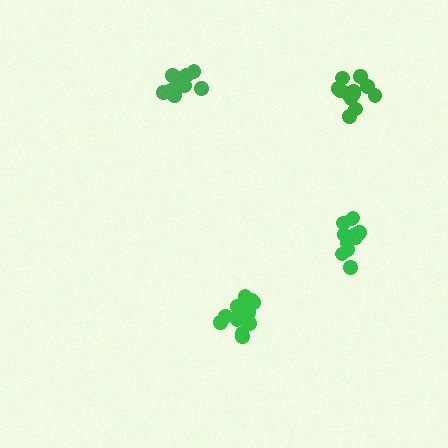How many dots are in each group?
Group 1: 11 dots, Group 2: 15 dots, Group 3: 12 dots, Group 4: 13 dots (51 total).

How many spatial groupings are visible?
There are 4 spatial groupings.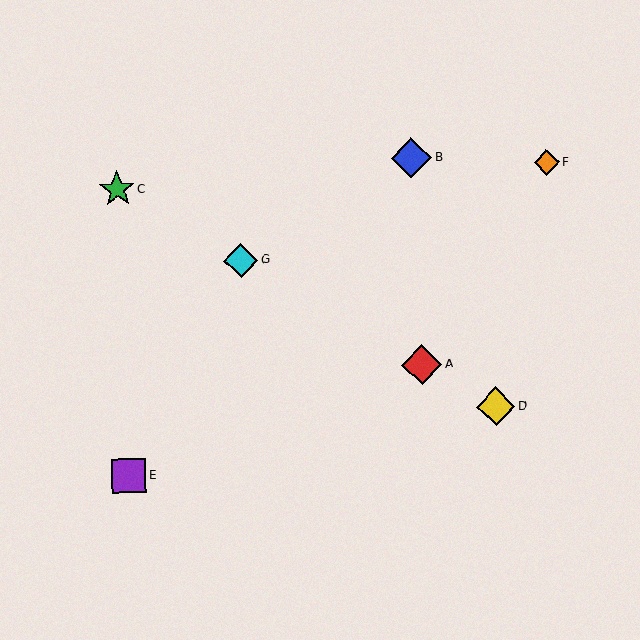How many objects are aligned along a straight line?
4 objects (A, C, D, G) are aligned along a straight line.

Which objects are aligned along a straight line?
Objects A, C, D, G are aligned along a straight line.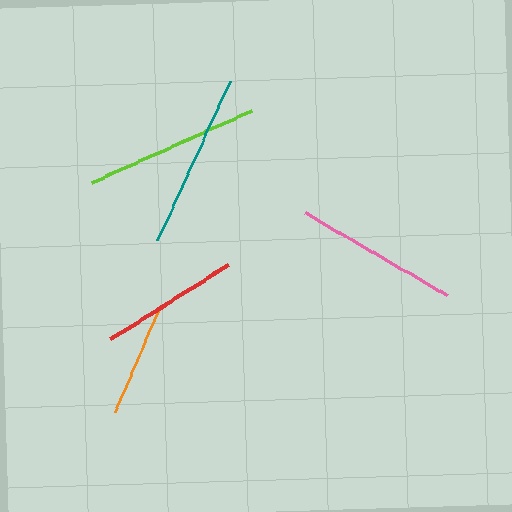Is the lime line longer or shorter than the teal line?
The teal line is longer than the lime line.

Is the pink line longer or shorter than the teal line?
The teal line is longer than the pink line.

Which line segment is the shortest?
The orange line is the shortest at approximately 115 pixels.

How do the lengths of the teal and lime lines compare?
The teal and lime lines are approximately the same length.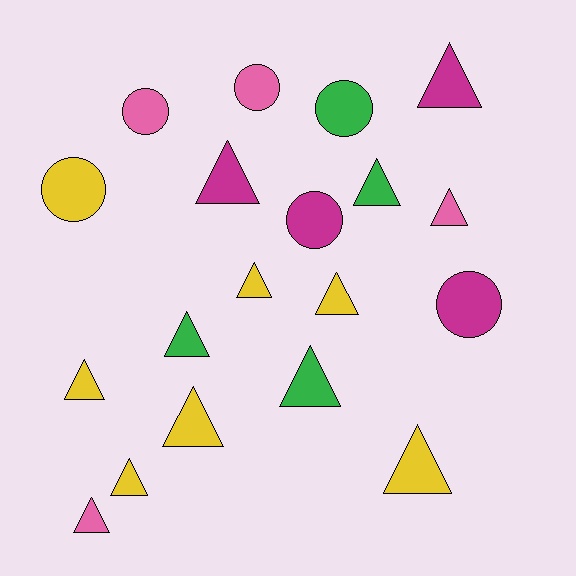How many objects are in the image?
There are 19 objects.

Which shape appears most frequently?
Triangle, with 13 objects.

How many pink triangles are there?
There are 2 pink triangles.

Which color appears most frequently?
Yellow, with 7 objects.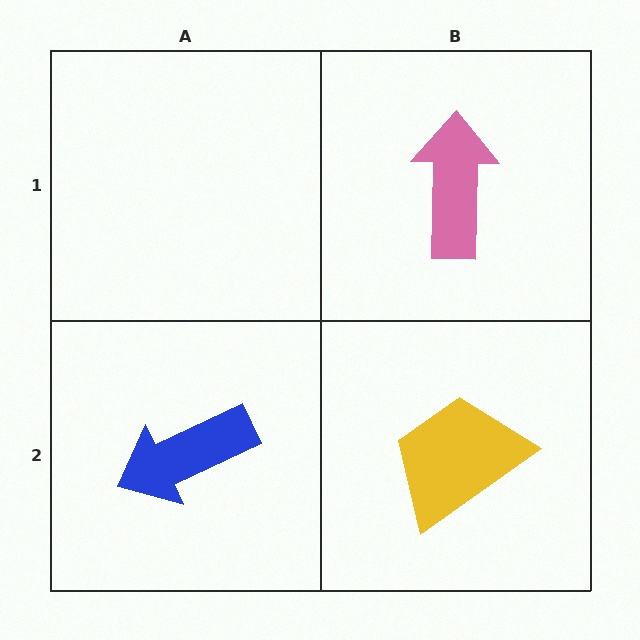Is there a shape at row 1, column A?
No, that cell is empty.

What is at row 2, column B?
A yellow trapezoid.